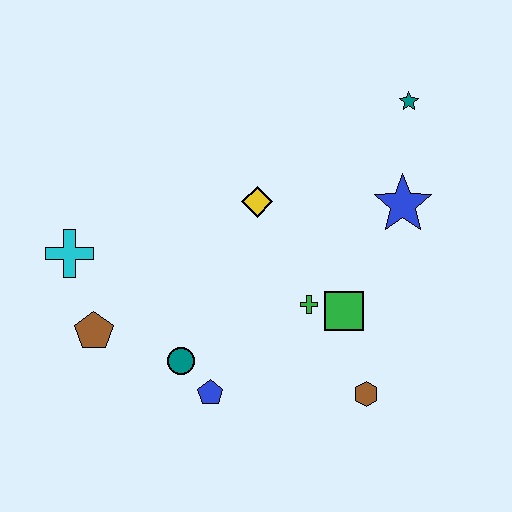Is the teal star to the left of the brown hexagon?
No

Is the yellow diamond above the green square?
Yes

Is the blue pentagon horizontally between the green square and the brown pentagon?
Yes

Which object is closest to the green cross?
The green square is closest to the green cross.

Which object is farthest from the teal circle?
The teal star is farthest from the teal circle.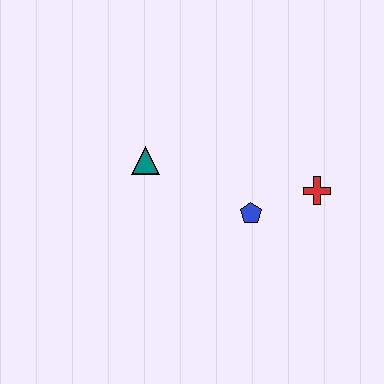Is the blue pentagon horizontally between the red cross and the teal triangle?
Yes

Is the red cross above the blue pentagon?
Yes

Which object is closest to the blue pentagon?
The red cross is closest to the blue pentagon.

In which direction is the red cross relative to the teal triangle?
The red cross is to the right of the teal triangle.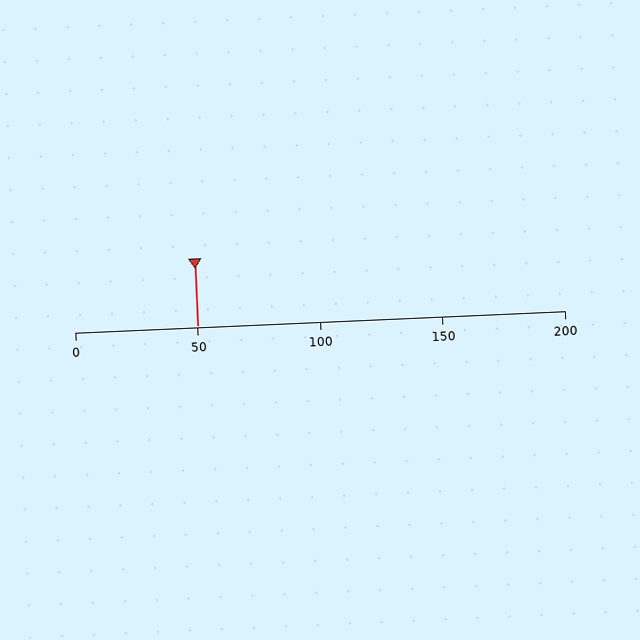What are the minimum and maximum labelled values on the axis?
The axis runs from 0 to 200.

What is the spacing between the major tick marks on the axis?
The major ticks are spaced 50 apart.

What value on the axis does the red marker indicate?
The marker indicates approximately 50.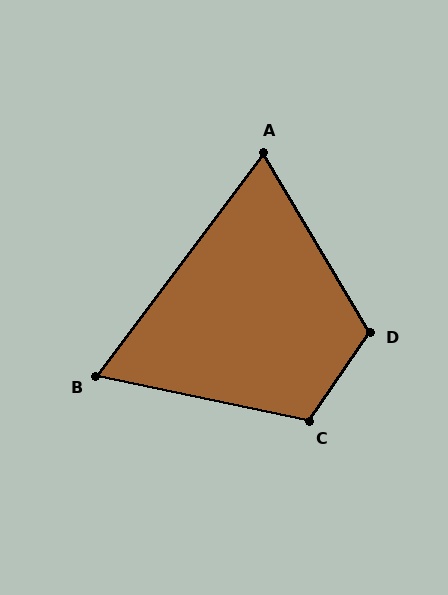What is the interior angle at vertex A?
Approximately 67 degrees (acute).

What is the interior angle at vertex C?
Approximately 113 degrees (obtuse).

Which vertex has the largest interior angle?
D, at approximately 115 degrees.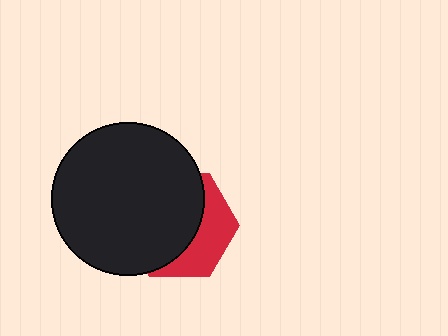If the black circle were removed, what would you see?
You would see the complete red hexagon.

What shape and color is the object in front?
The object in front is a black circle.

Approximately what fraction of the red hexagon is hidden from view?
Roughly 63% of the red hexagon is hidden behind the black circle.